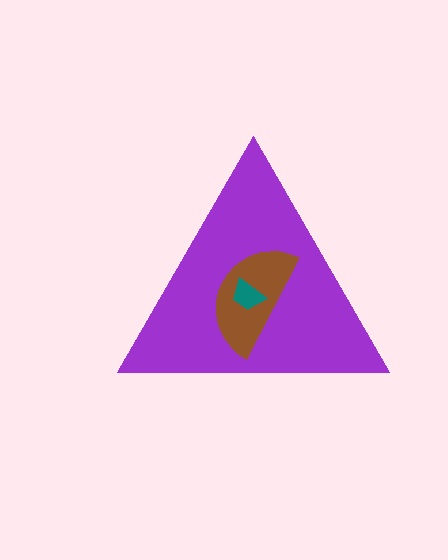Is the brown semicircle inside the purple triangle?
Yes.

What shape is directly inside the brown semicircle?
The teal trapezoid.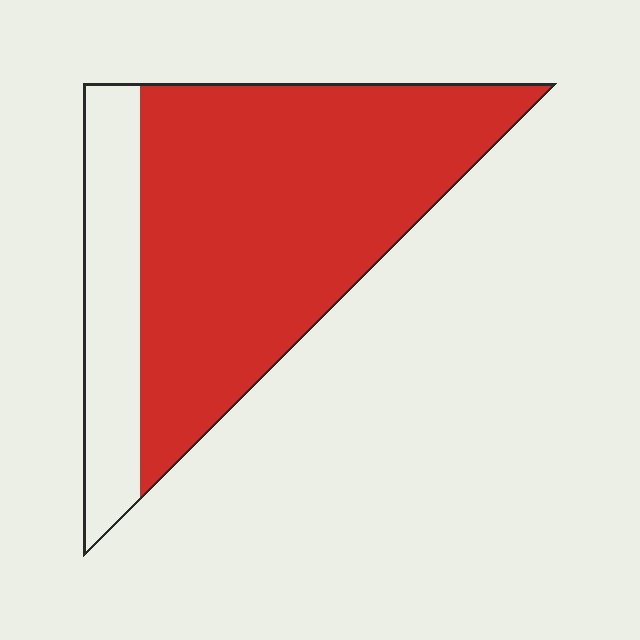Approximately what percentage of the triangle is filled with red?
Approximately 75%.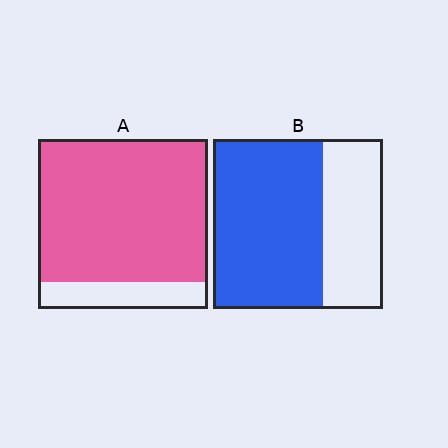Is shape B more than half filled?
Yes.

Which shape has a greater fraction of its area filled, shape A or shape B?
Shape A.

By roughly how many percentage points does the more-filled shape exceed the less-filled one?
By roughly 20 percentage points (A over B).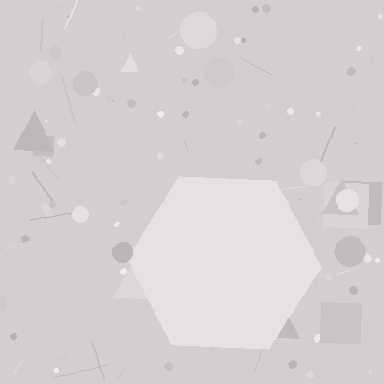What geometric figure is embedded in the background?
A hexagon is embedded in the background.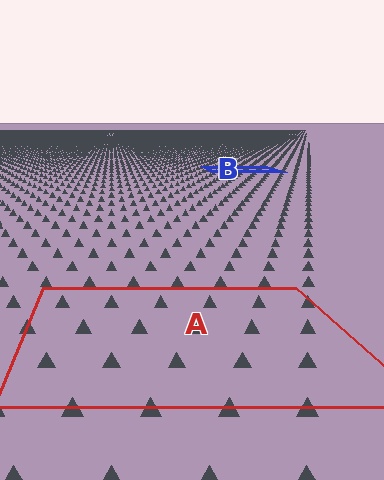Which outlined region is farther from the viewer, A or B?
Region B is farther from the viewer — the texture elements inside it appear smaller and more densely packed.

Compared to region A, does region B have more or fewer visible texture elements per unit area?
Region B has more texture elements per unit area — they are packed more densely because it is farther away.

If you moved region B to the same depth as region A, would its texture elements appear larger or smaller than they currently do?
They would appear larger. At a closer depth, the same texture elements are projected at a bigger on-screen size.